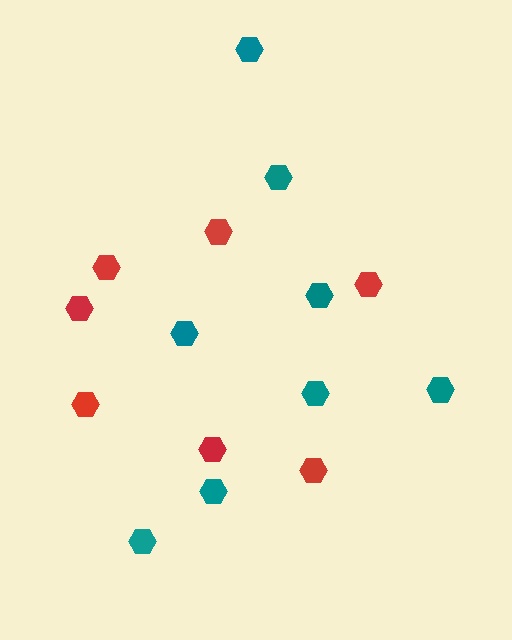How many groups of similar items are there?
There are 2 groups: one group of red hexagons (7) and one group of teal hexagons (8).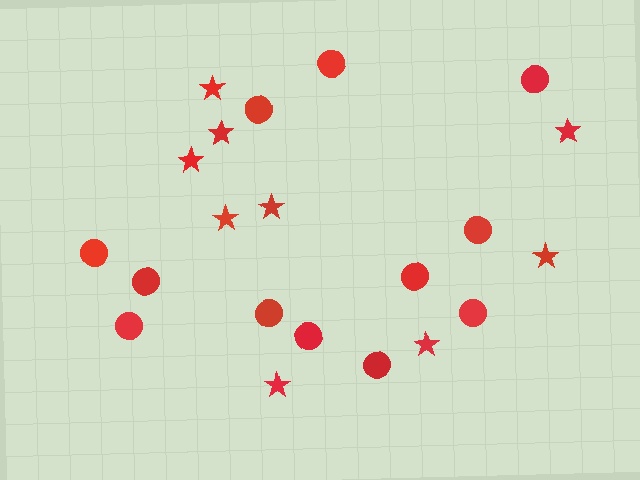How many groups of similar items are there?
There are 2 groups: one group of stars (9) and one group of circles (12).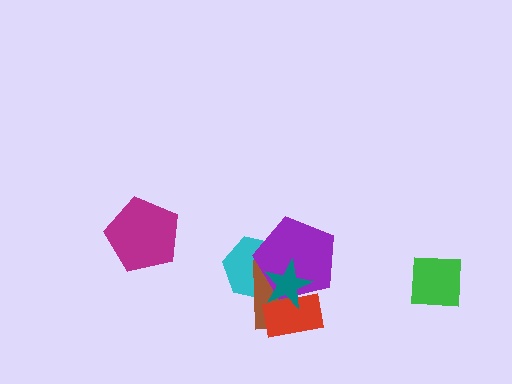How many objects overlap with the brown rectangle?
4 objects overlap with the brown rectangle.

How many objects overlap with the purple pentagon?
4 objects overlap with the purple pentagon.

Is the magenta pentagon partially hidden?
No, no other shape covers it.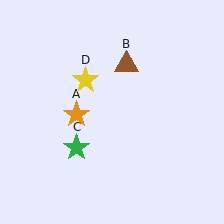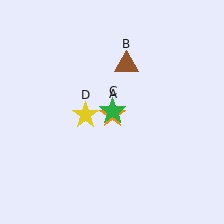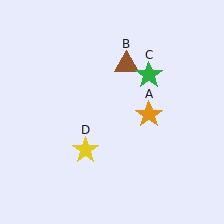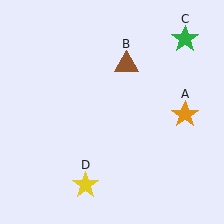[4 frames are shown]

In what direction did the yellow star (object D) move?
The yellow star (object D) moved down.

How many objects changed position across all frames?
3 objects changed position: orange star (object A), green star (object C), yellow star (object D).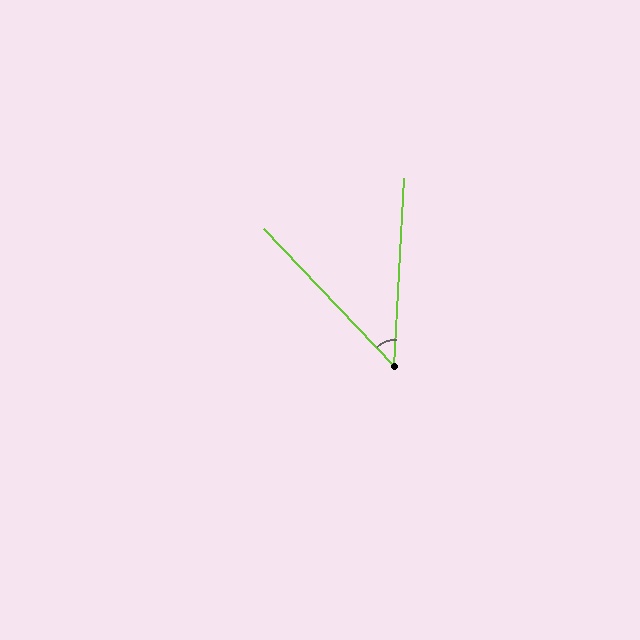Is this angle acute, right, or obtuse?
It is acute.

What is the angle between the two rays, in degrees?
Approximately 46 degrees.